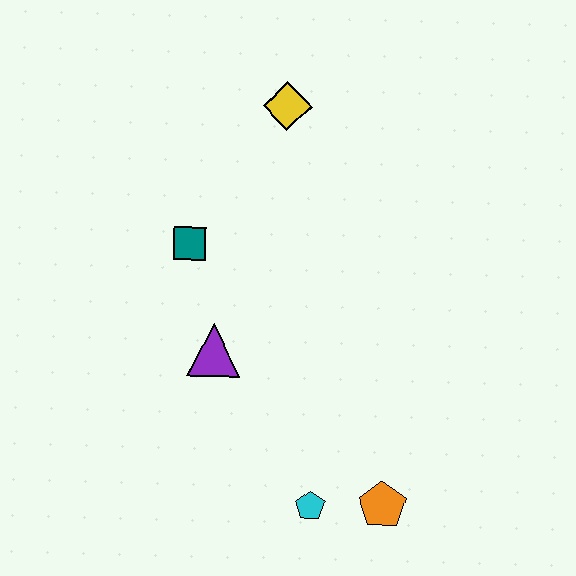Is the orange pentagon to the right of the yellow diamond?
Yes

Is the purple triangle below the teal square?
Yes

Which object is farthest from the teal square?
The orange pentagon is farthest from the teal square.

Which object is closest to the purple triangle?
The teal square is closest to the purple triangle.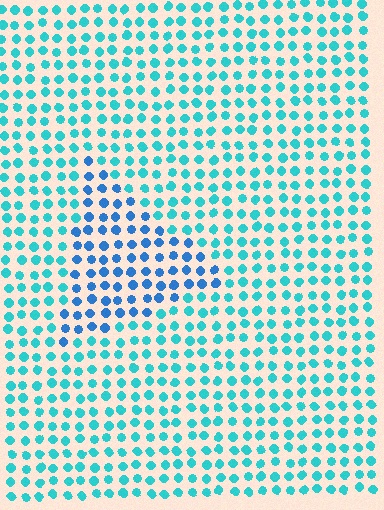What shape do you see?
I see a triangle.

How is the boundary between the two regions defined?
The boundary is defined purely by a slight shift in hue (about 32 degrees). Spacing, size, and orientation are identical on both sides.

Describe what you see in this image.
The image is filled with small cyan elements in a uniform arrangement. A triangle-shaped region is visible where the elements are tinted to a slightly different hue, forming a subtle color boundary.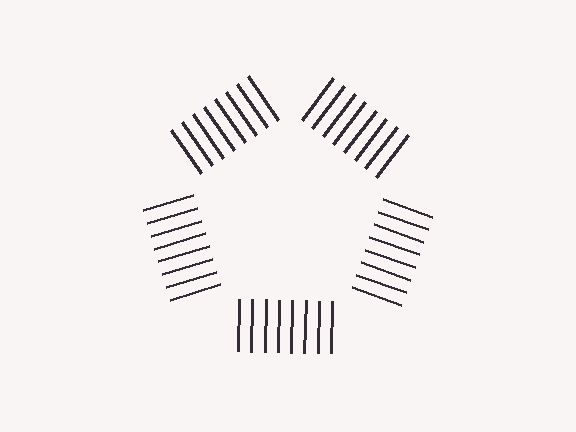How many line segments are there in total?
40 — 8 along each of the 5 edges.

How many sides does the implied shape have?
5 sides — the line-ends trace a pentagon.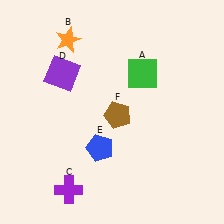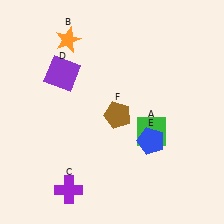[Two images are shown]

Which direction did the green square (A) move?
The green square (A) moved down.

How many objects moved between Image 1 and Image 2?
2 objects moved between the two images.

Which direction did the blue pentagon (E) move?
The blue pentagon (E) moved right.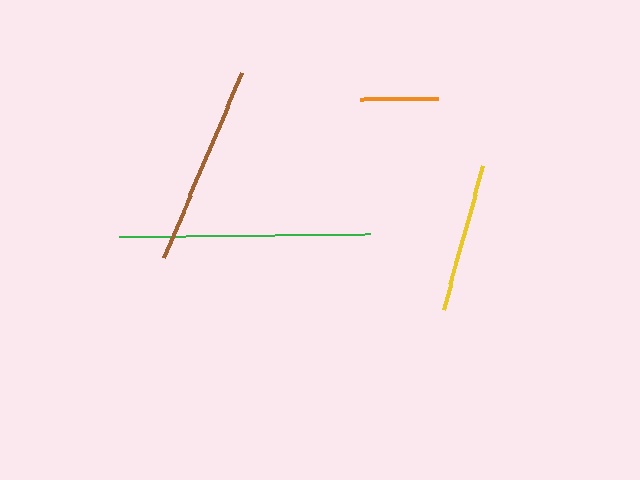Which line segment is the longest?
The green line is the longest at approximately 252 pixels.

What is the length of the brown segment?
The brown segment is approximately 201 pixels long.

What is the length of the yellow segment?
The yellow segment is approximately 149 pixels long.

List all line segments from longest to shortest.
From longest to shortest: green, brown, yellow, orange.